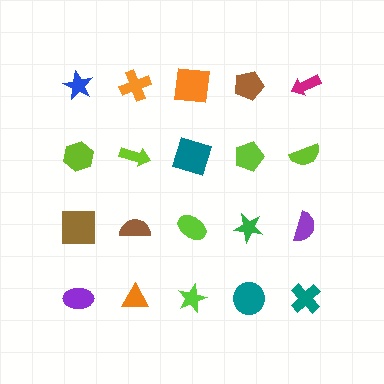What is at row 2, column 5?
A lime semicircle.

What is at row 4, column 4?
A teal circle.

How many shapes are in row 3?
5 shapes.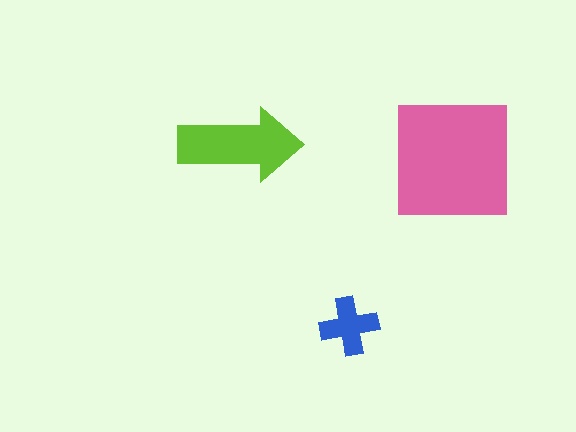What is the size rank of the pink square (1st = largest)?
1st.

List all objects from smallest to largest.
The blue cross, the lime arrow, the pink square.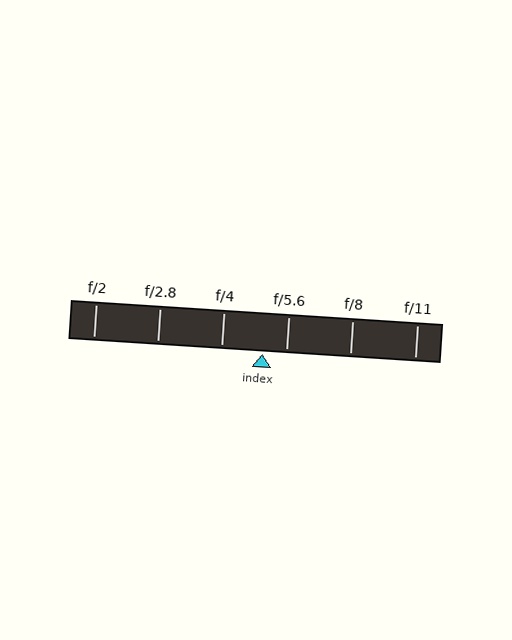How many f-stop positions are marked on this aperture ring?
There are 6 f-stop positions marked.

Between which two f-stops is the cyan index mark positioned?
The index mark is between f/4 and f/5.6.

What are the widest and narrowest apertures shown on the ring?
The widest aperture shown is f/2 and the narrowest is f/11.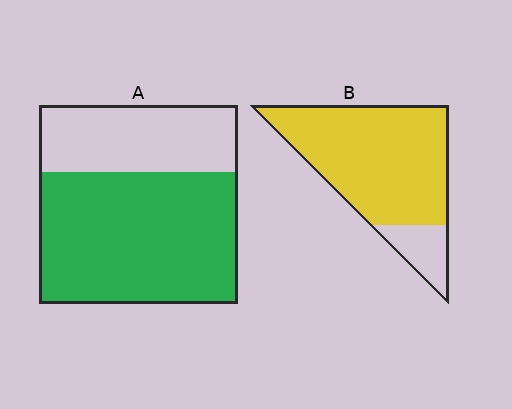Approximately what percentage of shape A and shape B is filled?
A is approximately 65% and B is approximately 85%.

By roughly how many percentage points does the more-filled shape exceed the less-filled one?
By roughly 20 percentage points (B over A).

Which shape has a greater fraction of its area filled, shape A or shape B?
Shape B.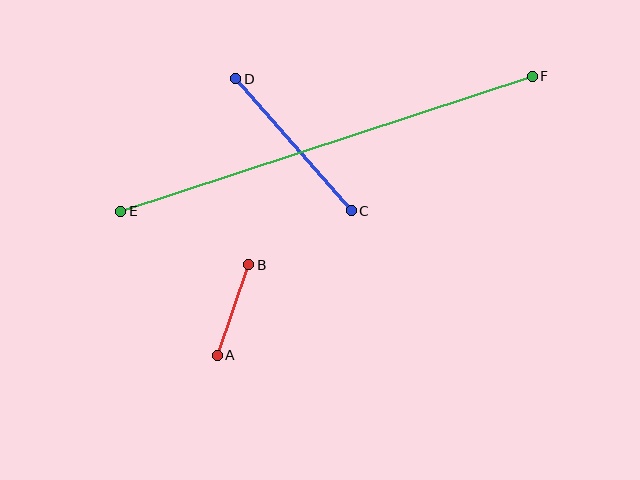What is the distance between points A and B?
The distance is approximately 96 pixels.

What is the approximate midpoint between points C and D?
The midpoint is at approximately (294, 145) pixels.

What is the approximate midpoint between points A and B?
The midpoint is at approximately (233, 310) pixels.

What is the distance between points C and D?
The distance is approximately 176 pixels.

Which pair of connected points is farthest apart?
Points E and F are farthest apart.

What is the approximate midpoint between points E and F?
The midpoint is at approximately (327, 144) pixels.